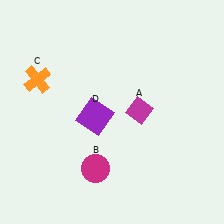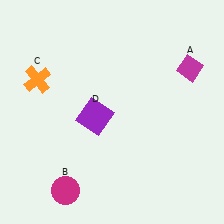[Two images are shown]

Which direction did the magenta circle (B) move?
The magenta circle (B) moved left.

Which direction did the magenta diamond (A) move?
The magenta diamond (A) moved right.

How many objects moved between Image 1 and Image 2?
2 objects moved between the two images.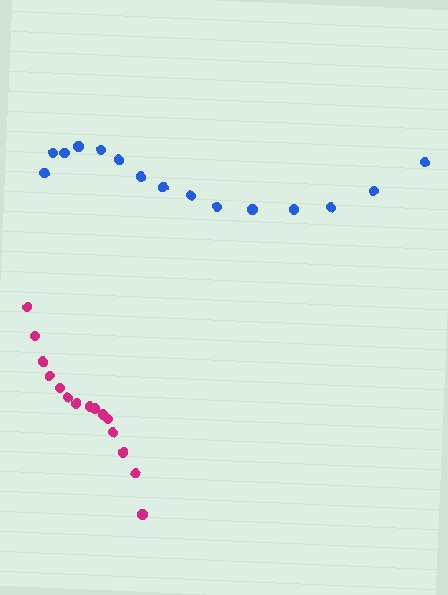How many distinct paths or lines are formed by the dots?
There are 2 distinct paths.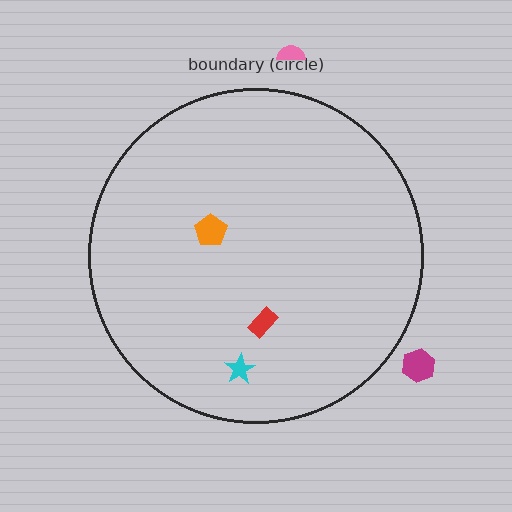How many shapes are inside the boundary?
3 inside, 2 outside.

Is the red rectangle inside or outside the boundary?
Inside.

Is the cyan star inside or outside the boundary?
Inside.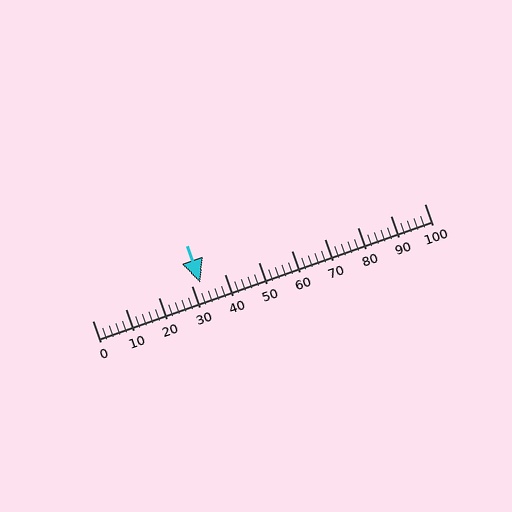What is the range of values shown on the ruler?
The ruler shows values from 0 to 100.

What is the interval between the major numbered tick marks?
The major tick marks are spaced 10 units apart.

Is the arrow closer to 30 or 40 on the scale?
The arrow is closer to 30.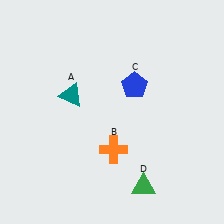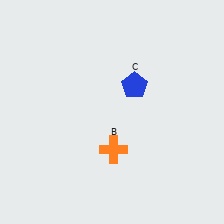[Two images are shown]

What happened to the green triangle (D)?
The green triangle (D) was removed in Image 2. It was in the bottom-right area of Image 1.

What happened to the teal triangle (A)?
The teal triangle (A) was removed in Image 2. It was in the top-left area of Image 1.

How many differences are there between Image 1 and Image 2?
There are 2 differences between the two images.